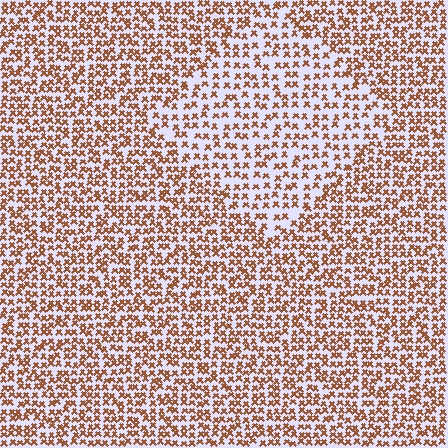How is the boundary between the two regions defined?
The boundary is defined by a change in element density (approximately 1.6x ratio). All elements are the same color, size, and shape.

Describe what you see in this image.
The image contains small brown elements arranged at two different densities. A diamond-shaped region is visible where the elements are less densely packed than the surrounding area.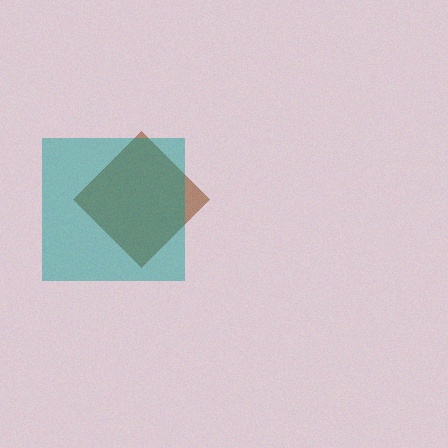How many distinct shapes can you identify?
There are 2 distinct shapes: a brown diamond, a teal square.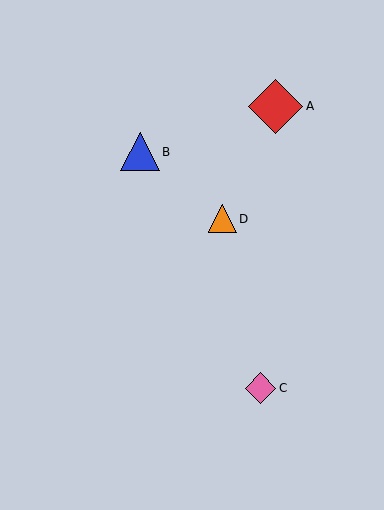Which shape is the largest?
The red diamond (labeled A) is the largest.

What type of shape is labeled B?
Shape B is a blue triangle.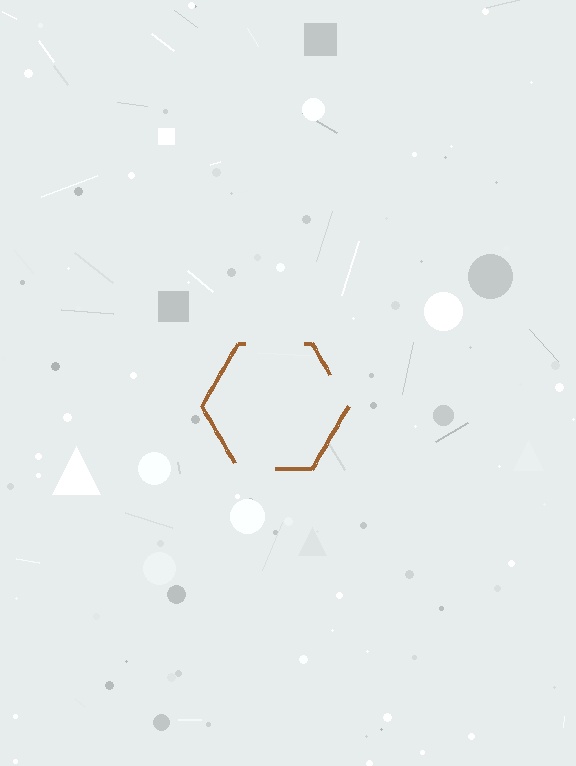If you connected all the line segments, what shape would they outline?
They would outline a hexagon.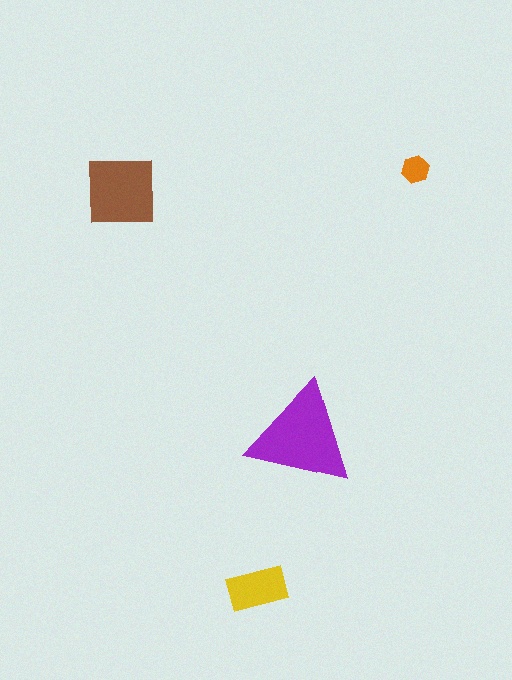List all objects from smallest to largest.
The orange hexagon, the yellow rectangle, the brown square, the purple triangle.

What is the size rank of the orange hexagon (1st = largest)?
4th.